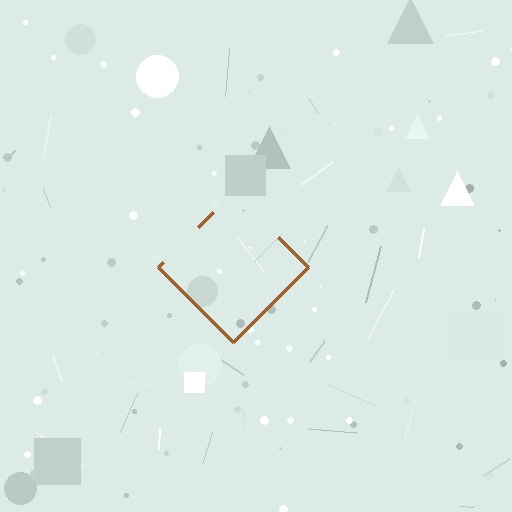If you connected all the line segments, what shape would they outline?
They would outline a diamond.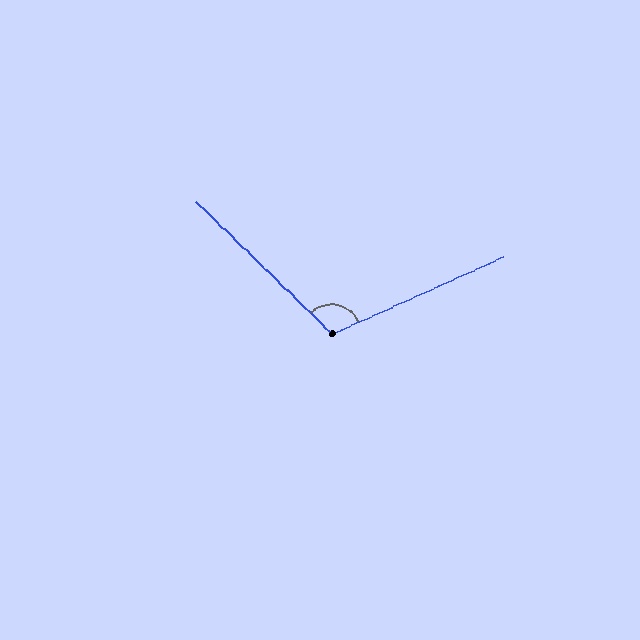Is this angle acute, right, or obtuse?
It is obtuse.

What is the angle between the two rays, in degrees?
Approximately 112 degrees.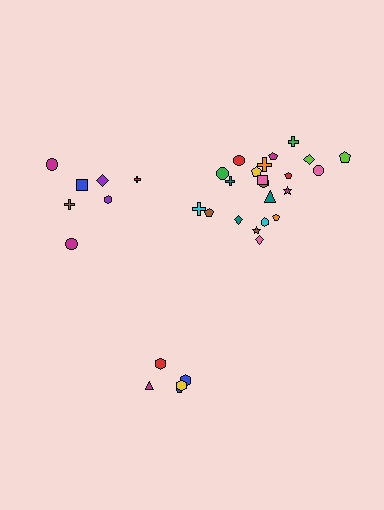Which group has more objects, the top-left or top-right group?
The top-right group.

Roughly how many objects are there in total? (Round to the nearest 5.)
Roughly 35 objects in total.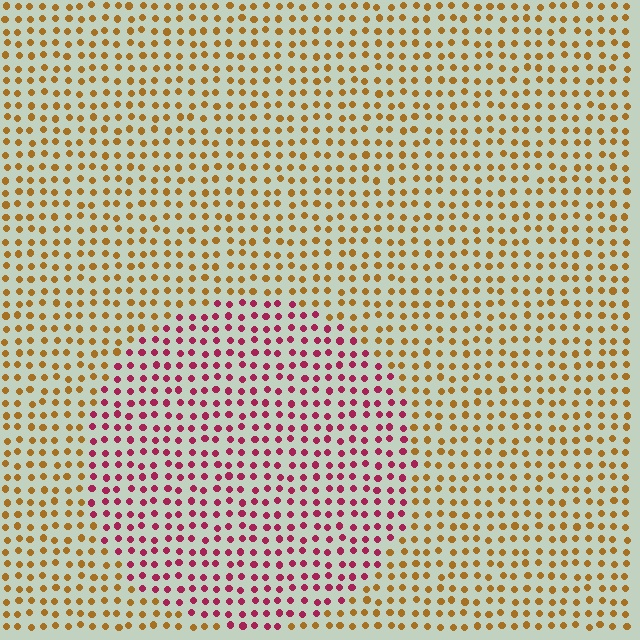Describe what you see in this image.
The image is filled with small brown elements in a uniform arrangement. A circle-shaped region is visible where the elements are tinted to a slightly different hue, forming a subtle color boundary.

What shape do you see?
I see a circle.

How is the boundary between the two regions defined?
The boundary is defined purely by a slight shift in hue (about 59 degrees). Spacing, size, and orientation are identical on both sides.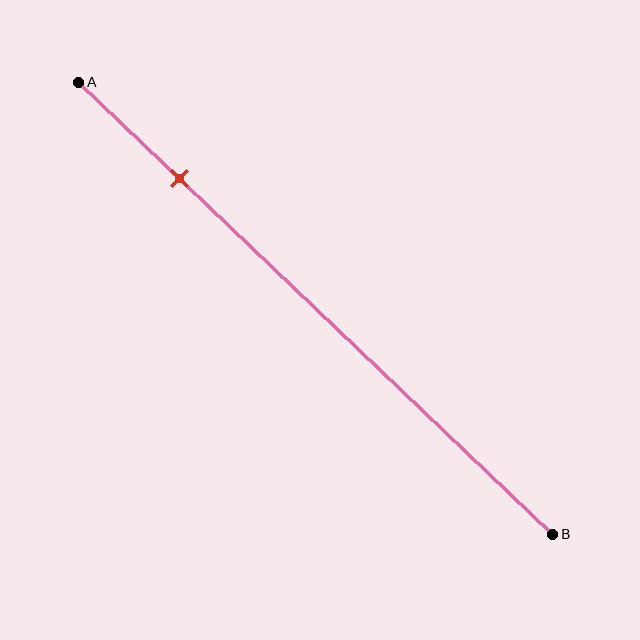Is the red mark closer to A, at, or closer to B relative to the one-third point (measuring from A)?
The red mark is closer to point A than the one-third point of segment AB.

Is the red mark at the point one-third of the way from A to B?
No, the mark is at about 20% from A, not at the 33% one-third point.